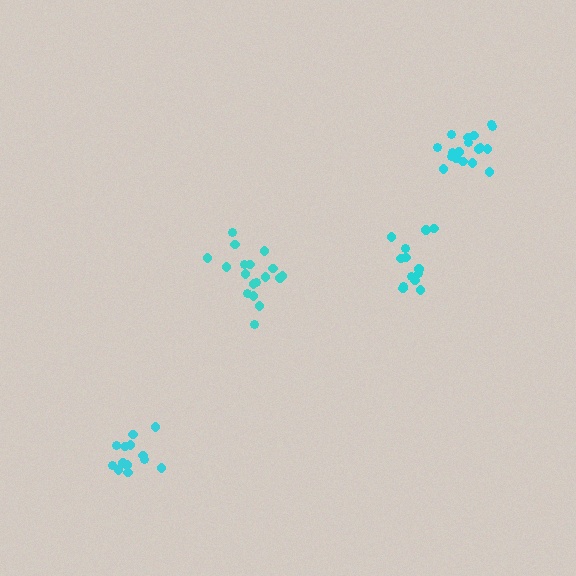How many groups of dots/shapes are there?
There are 4 groups.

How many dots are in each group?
Group 1: 18 dots, Group 2: 18 dots, Group 3: 13 dots, Group 4: 13 dots (62 total).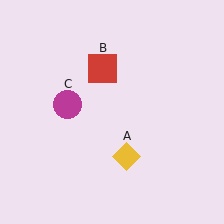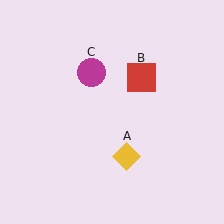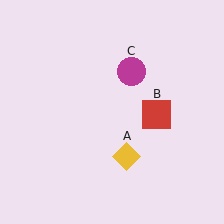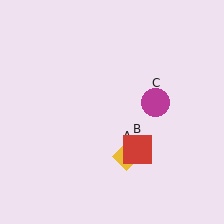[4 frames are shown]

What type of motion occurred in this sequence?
The red square (object B), magenta circle (object C) rotated clockwise around the center of the scene.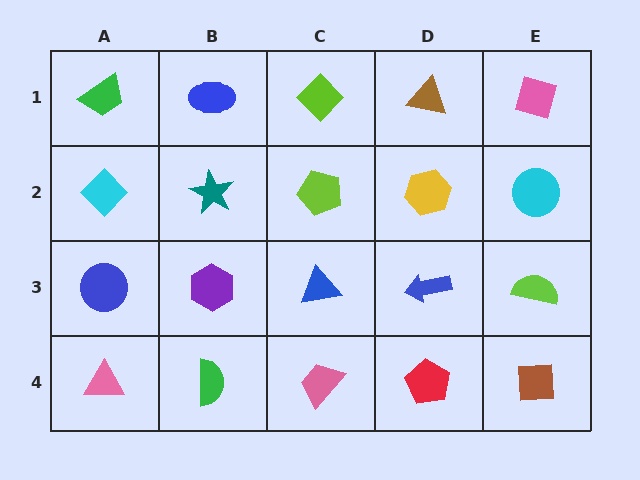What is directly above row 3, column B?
A teal star.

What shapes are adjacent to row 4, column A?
A blue circle (row 3, column A), a green semicircle (row 4, column B).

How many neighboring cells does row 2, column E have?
3.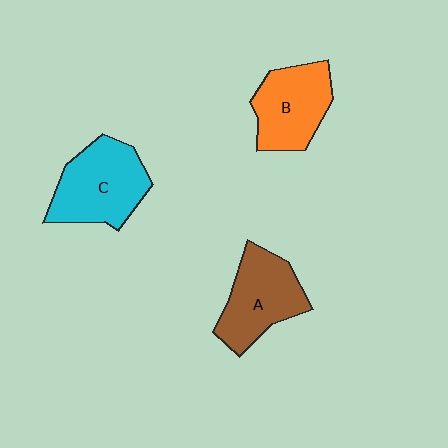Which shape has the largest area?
Shape C (cyan).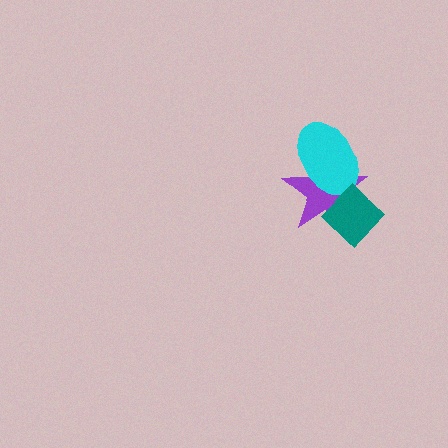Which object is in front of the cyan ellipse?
The teal diamond is in front of the cyan ellipse.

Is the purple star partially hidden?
Yes, it is partially covered by another shape.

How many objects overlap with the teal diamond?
2 objects overlap with the teal diamond.